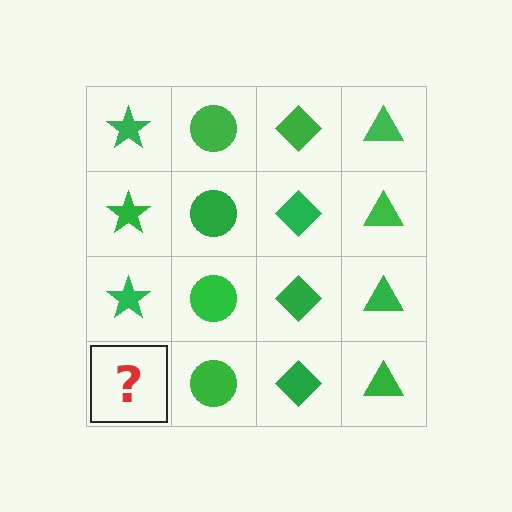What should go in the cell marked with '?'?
The missing cell should contain a green star.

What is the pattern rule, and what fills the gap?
The rule is that each column has a consistent shape. The gap should be filled with a green star.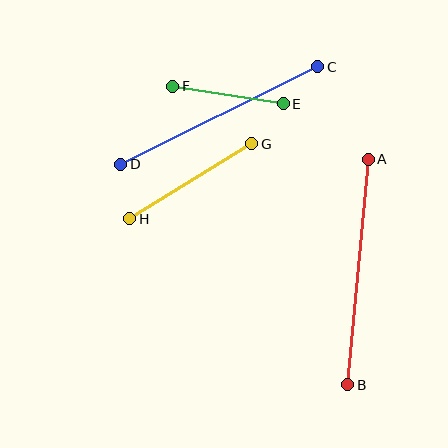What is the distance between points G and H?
The distance is approximately 143 pixels.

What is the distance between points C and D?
The distance is approximately 220 pixels.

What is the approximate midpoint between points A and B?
The midpoint is at approximately (358, 272) pixels.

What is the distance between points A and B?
The distance is approximately 227 pixels.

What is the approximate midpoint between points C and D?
The midpoint is at approximately (219, 116) pixels.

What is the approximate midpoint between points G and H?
The midpoint is at approximately (191, 181) pixels.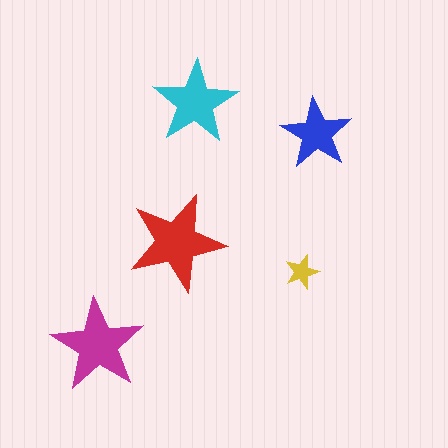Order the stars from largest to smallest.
the red one, the magenta one, the cyan one, the blue one, the yellow one.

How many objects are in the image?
There are 5 objects in the image.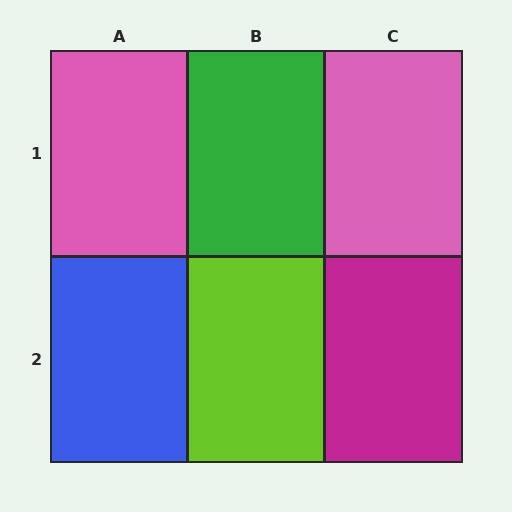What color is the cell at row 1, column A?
Pink.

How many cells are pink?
2 cells are pink.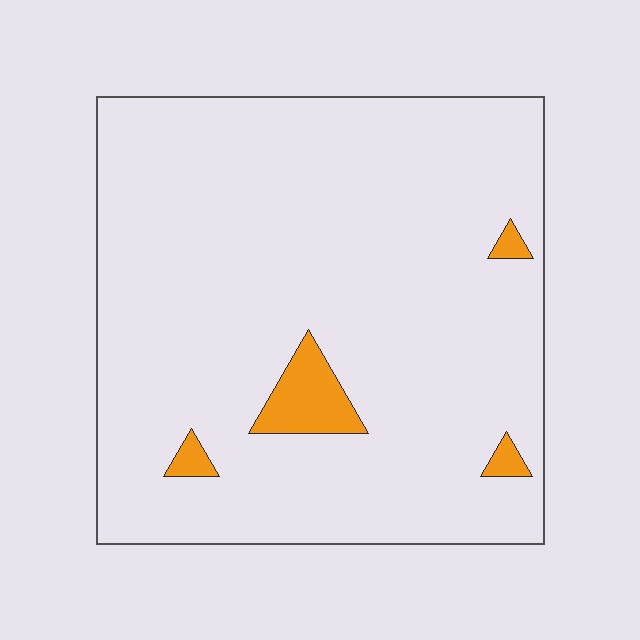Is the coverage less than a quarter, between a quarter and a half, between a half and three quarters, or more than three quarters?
Less than a quarter.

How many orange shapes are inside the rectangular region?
4.